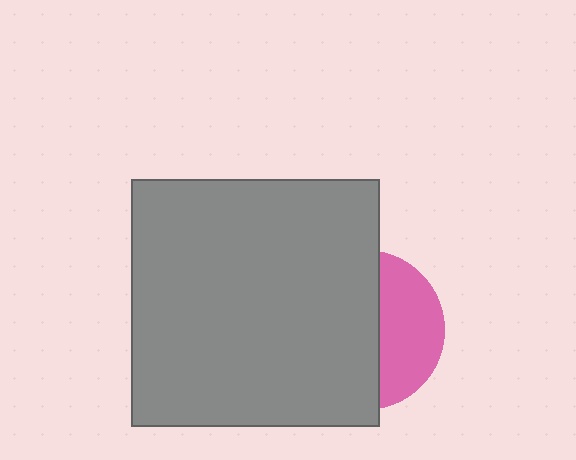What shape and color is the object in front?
The object in front is a gray square.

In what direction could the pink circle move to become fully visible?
The pink circle could move right. That would shift it out from behind the gray square entirely.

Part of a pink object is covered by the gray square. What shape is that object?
It is a circle.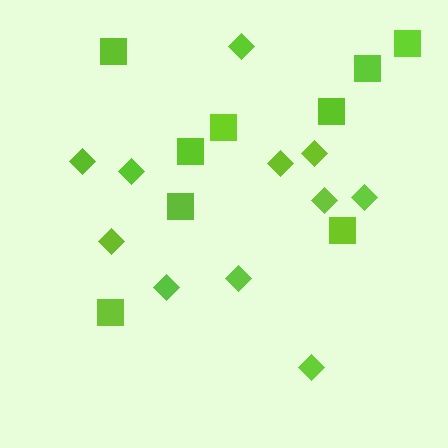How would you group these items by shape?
There are 2 groups: one group of diamonds (11) and one group of squares (9).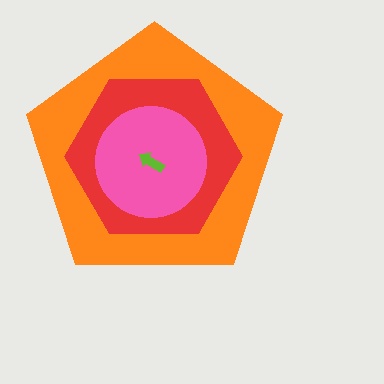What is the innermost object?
The lime arrow.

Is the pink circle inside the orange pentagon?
Yes.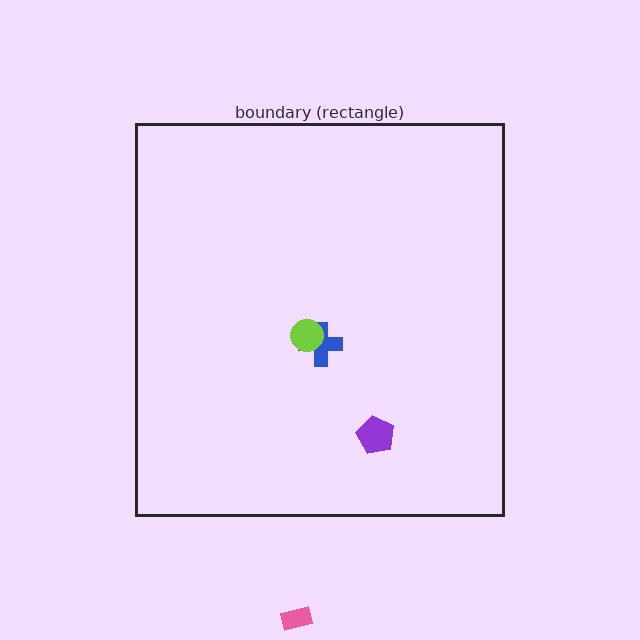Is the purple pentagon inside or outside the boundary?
Inside.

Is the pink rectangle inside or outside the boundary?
Outside.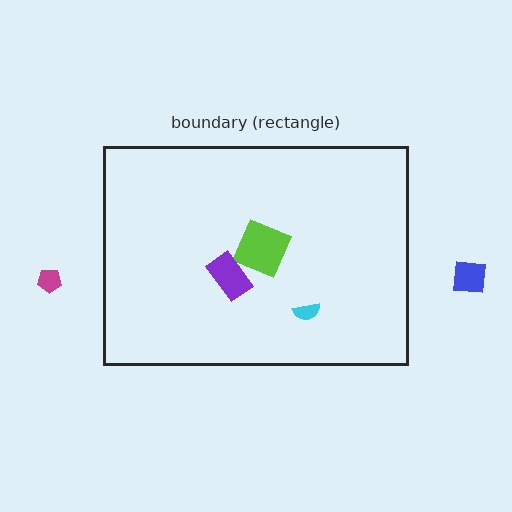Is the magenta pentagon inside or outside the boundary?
Outside.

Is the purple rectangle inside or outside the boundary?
Inside.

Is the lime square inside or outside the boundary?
Inside.